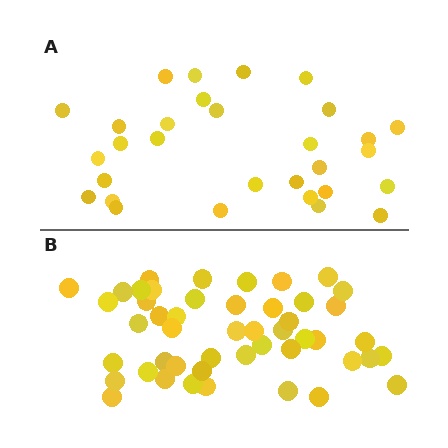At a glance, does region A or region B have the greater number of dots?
Region B (the bottom region) has more dots.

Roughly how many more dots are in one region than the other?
Region B has approximately 20 more dots than region A.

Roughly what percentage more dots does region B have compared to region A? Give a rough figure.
About 60% more.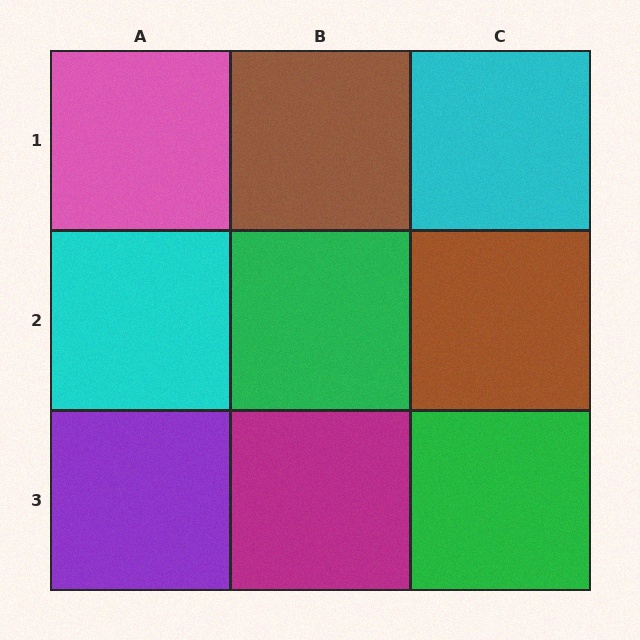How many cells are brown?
2 cells are brown.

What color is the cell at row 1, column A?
Pink.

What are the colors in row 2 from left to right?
Cyan, green, brown.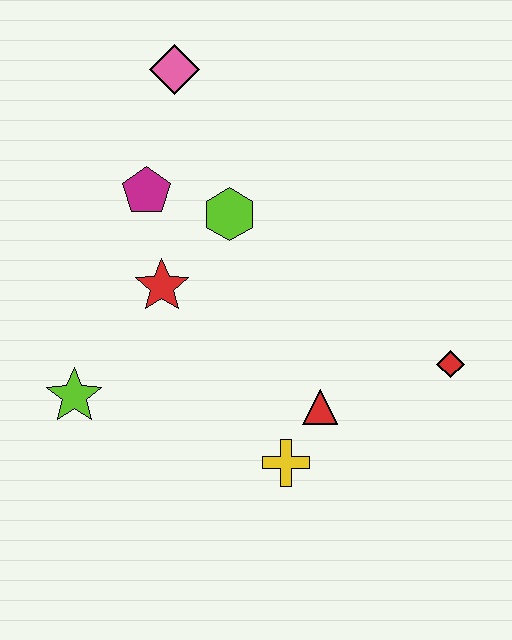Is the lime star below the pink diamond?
Yes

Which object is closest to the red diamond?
The red triangle is closest to the red diamond.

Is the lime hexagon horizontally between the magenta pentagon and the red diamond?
Yes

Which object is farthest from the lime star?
The red diamond is farthest from the lime star.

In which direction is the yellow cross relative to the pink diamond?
The yellow cross is below the pink diamond.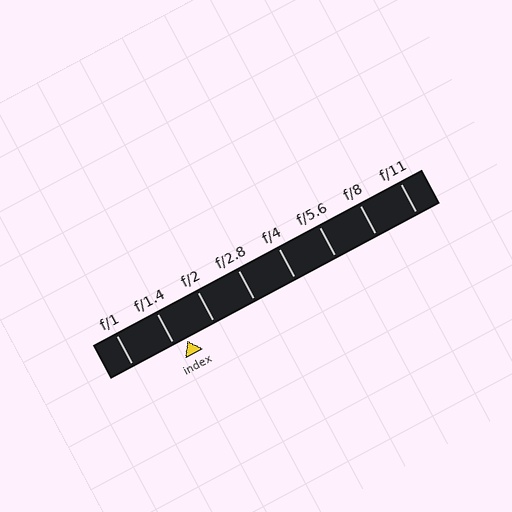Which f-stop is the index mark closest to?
The index mark is closest to f/1.4.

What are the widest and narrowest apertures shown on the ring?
The widest aperture shown is f/1 and the narrowest is f/11.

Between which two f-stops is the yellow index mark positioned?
The index mark is between f/1.4 and f/2.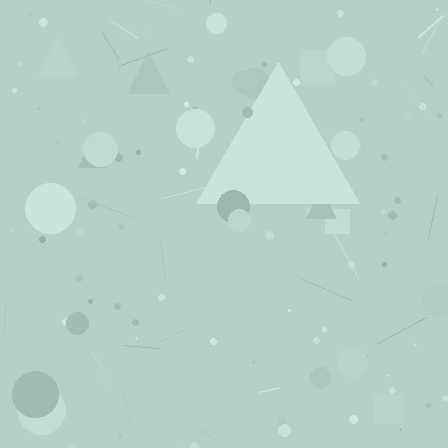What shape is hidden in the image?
A triangle is hidden in the image.